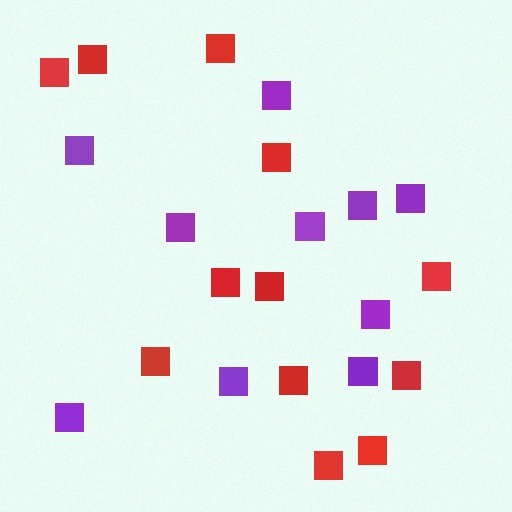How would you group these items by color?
There are 2 groups: one group of purple squares (10) and one group of red squares (12).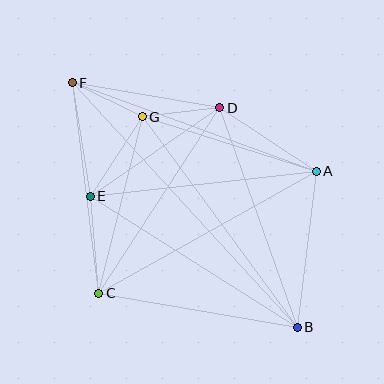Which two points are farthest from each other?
Points B and F are farthest from each other.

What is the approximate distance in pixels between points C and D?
The distance between C and D is approximately 221 pixels.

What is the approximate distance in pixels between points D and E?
The distance between D and E is approximately 156 pixels.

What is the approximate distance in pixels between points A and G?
The distance between A and G is approximately 183 pixels.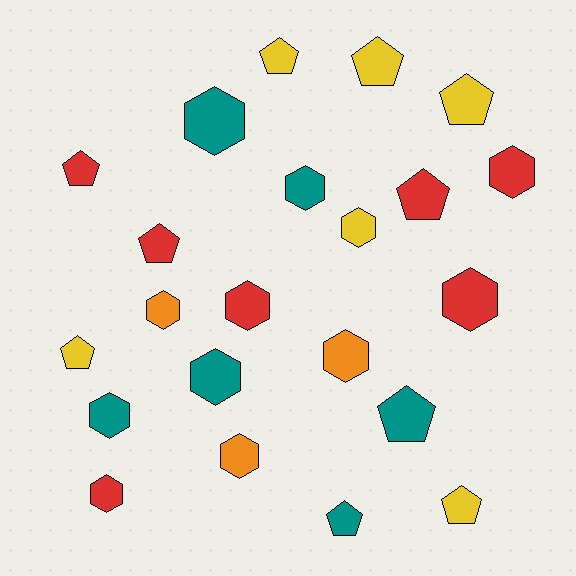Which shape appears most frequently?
Hexagon, with 12 objects.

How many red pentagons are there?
There are 3 red pentagons.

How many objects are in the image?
There are 22 objects.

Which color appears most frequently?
Red, with 7 objects.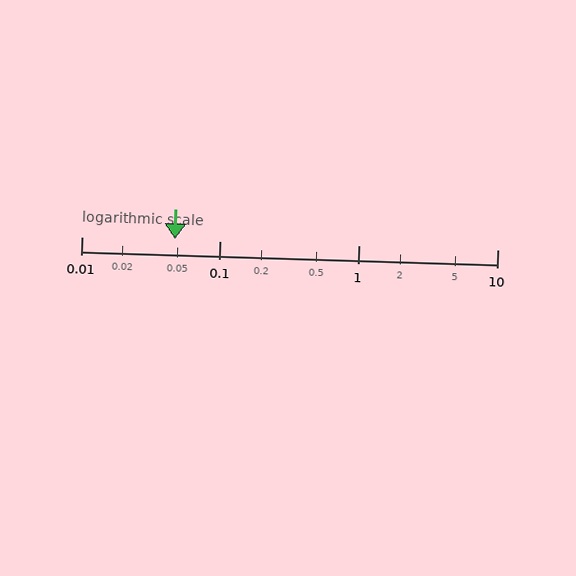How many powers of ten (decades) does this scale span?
The scale spans 3 decades, from 0.01 to 10.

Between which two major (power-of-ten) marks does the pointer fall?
The pointer is between 0.01 and 0.1.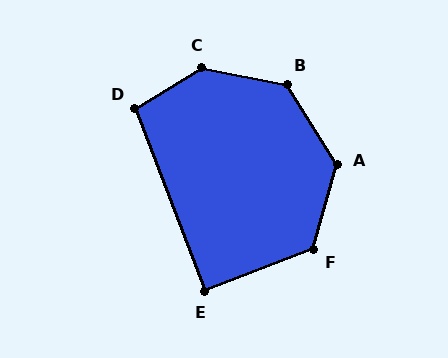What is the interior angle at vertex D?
Approximately 101 degrees (obtuse).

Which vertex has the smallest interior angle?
E, at approximately 90 degrees.